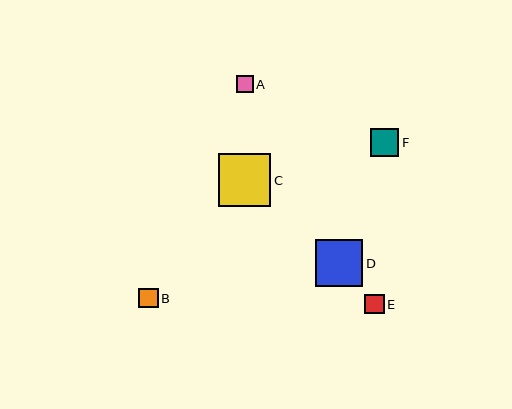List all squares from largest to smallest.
From largest to smallest: C, D, F, B, E, A.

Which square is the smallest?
Square A is the smallest with a size of approximately 17 pixels.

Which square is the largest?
Square C is the largest with a size of approximately 53 pixels.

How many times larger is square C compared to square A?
Square C is approximately 3.1 times the size of square A.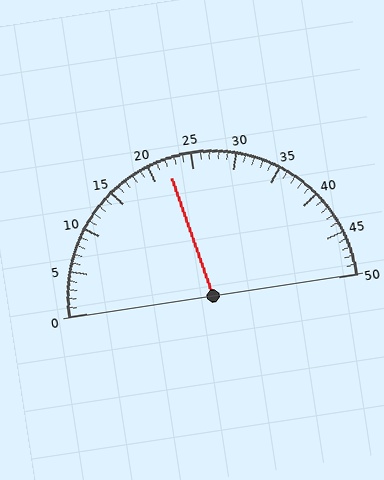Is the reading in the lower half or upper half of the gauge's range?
The reading is in the lower half of the range (0 to 50).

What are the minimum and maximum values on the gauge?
The gauge ranges from 0 to 50.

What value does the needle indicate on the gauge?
The needle indicates approximately 22.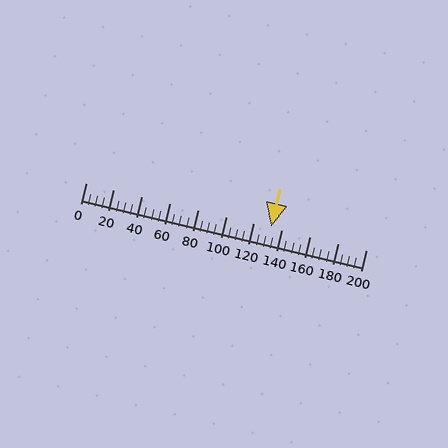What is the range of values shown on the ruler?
The ruler shows values from 0 to 200.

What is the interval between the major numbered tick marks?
The major tick marks are spaced 20 units apart.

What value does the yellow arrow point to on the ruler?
The yellow arrow points to approximately 132.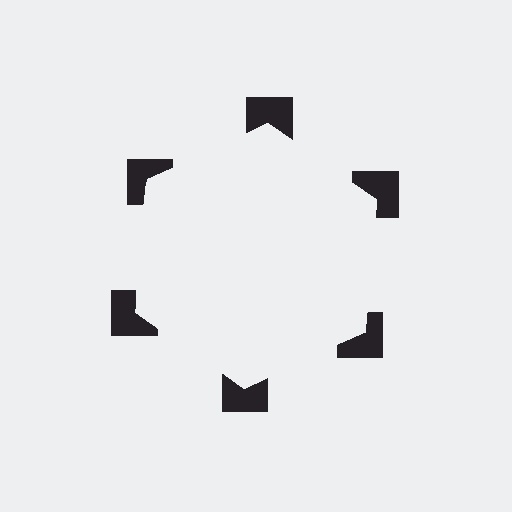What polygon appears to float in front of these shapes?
An illusory hexagon — its edges are inferred from the aligned wedge cuts in the notched squares, not physically drawn.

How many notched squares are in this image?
There are 6 — one at each vertex of the illusory hexagon.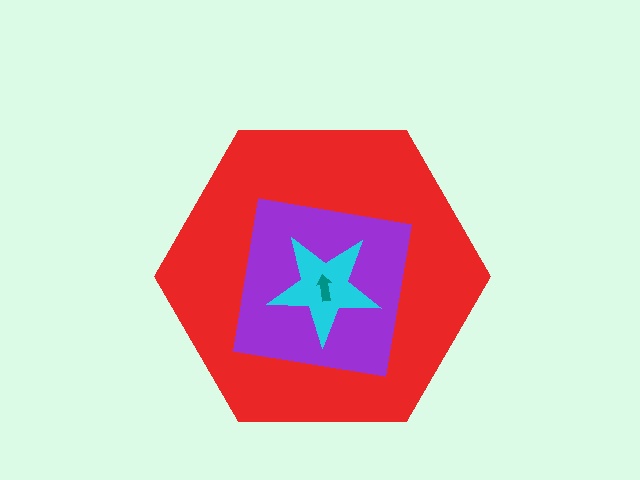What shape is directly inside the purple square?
The cyan star.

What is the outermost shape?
The red hexagon.